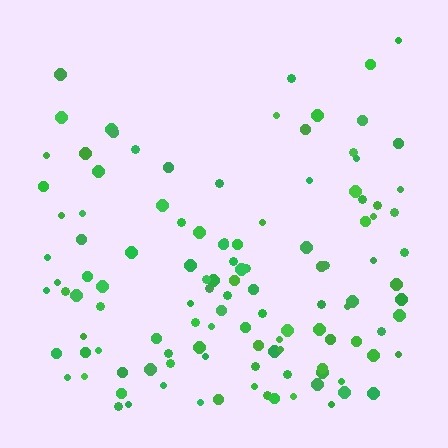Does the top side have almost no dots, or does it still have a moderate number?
Still a moderate number, just noticeably fewer than the bottom.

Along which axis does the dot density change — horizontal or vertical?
Vertical.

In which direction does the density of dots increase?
From top to bottom, with the bottom side densest.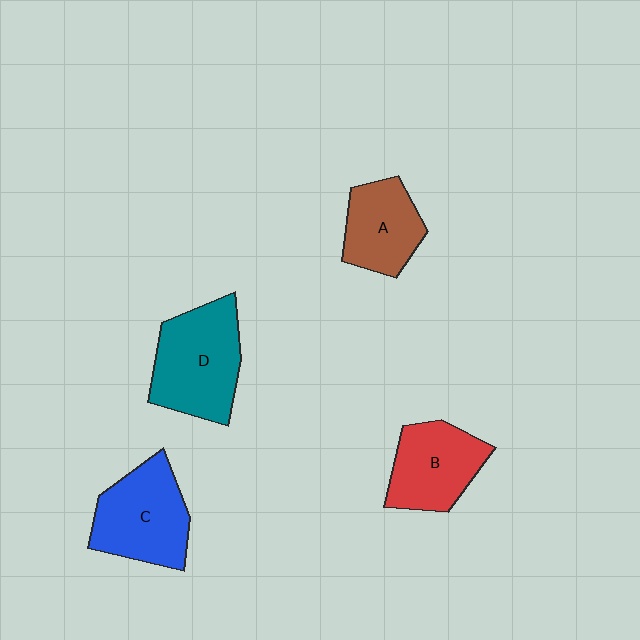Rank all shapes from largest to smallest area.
From largest to smallest: D (teal), C (blue), B (red), A (brown).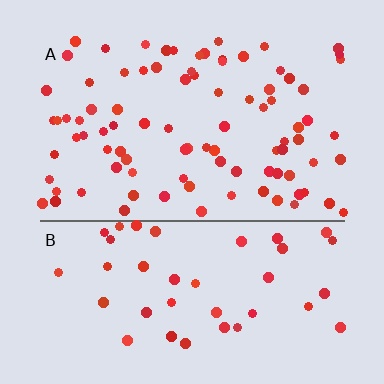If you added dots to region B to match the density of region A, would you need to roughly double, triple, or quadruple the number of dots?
Approximately double.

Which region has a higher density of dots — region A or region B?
A (the top).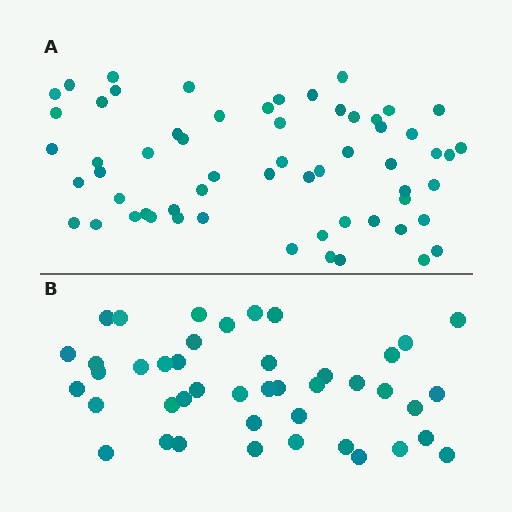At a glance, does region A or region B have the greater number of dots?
Region A (the top region) has more dots.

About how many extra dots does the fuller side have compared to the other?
Region A has approximately 15 more dots than region B.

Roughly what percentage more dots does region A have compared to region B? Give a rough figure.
About 40% more.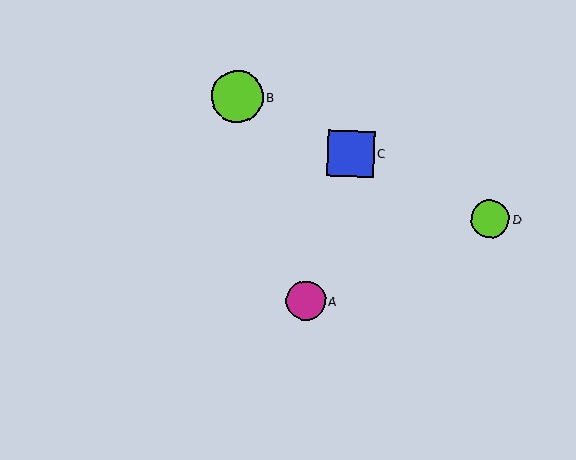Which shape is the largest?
The lime circle (labeled B) is the largest.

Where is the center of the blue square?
The center of the blue square is at (351, 154).